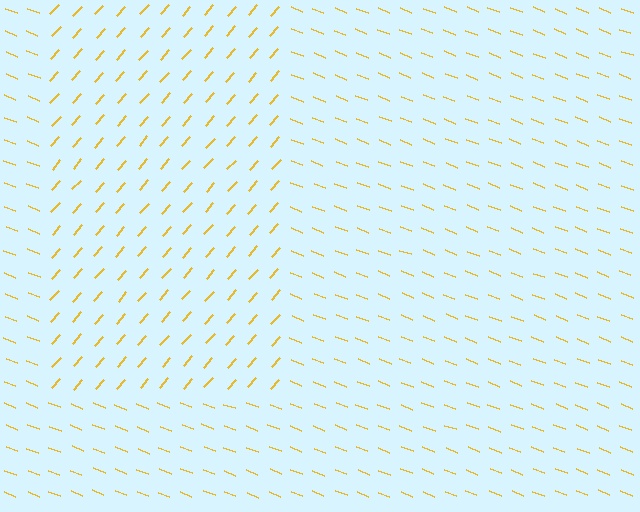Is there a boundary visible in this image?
Yes, there is a texture boundary formed by a change in line orientation.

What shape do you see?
I see a rectangle.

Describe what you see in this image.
The image is filled with small yellow line segments. A rectangle region in the image has lines oriented differently from the surrounding lines, creating a visible texture boundary.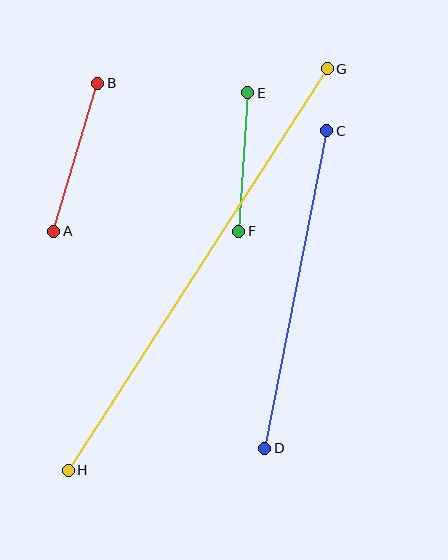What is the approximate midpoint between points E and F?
The midpoint is at approximately (243, 162) pixels.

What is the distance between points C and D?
The distance is approximately 324 pixels.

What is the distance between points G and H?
The distance is approximately 478 pixels.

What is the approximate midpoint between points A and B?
The midpoint is at approximately (76, 157) pixels.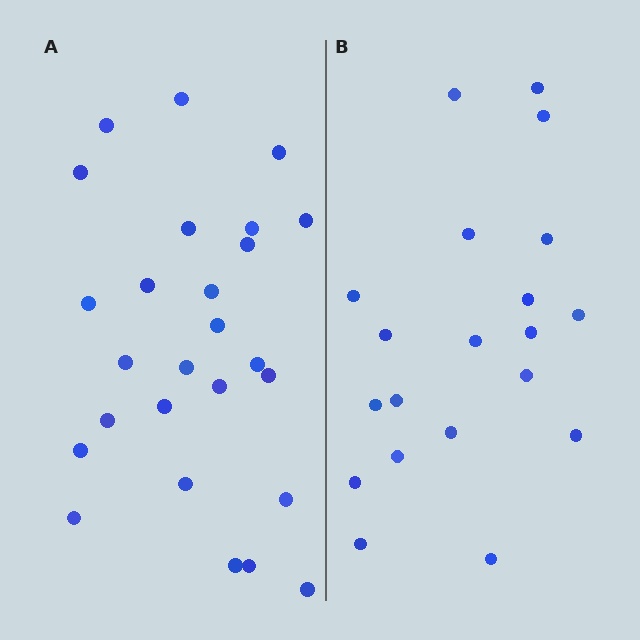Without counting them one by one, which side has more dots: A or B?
Region A (the left region) has more dots.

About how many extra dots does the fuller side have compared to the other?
Region A has about 6 more dots than region B.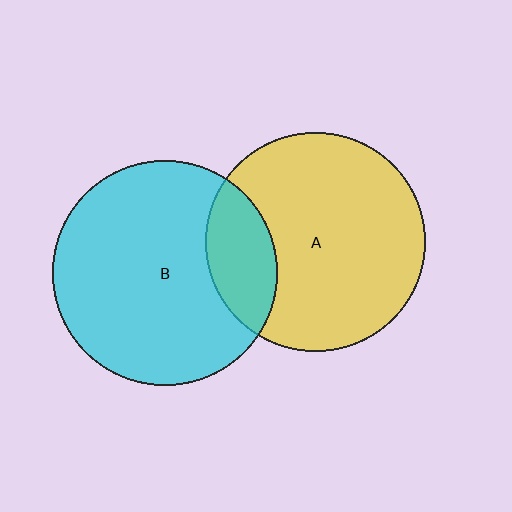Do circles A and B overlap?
Yes.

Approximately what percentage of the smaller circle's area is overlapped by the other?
Approximately 20%.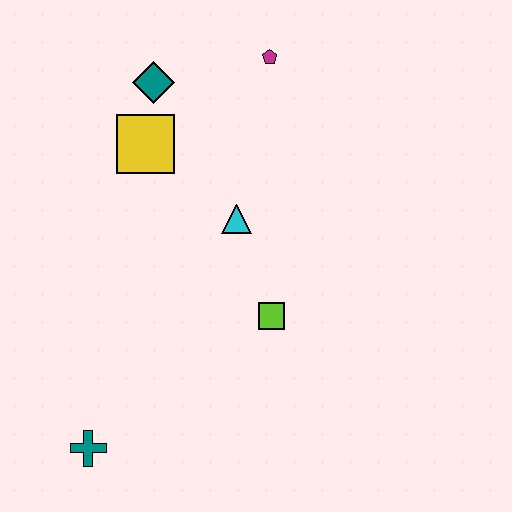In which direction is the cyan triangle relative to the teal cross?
The cyan triangle is above the teal cross.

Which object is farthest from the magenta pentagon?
The teal cross is farthest from the magenta pentagon.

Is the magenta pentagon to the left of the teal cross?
No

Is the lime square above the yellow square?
No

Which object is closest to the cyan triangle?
The lime square is closest to the cyan triangle.